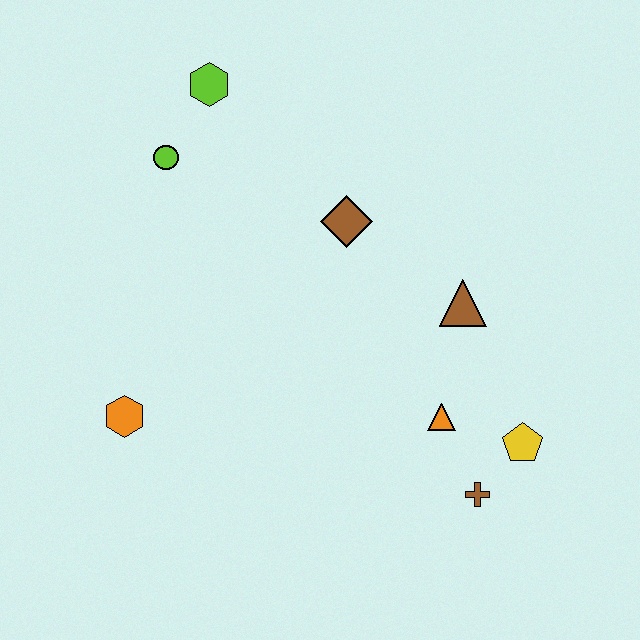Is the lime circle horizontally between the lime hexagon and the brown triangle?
No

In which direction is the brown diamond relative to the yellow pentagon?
The brown diamond is above the yellow pentagon.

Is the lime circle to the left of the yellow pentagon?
Yes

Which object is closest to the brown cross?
The yellow pentagon is closest to the brown cross.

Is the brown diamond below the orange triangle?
No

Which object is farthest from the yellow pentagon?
The lime hexagon is farthest from the yellow pentagon.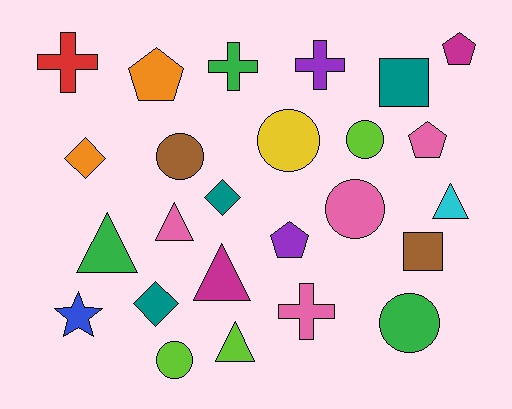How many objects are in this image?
There are 25 objects.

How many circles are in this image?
There are 6 circles.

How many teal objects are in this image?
There are 3 teal objects.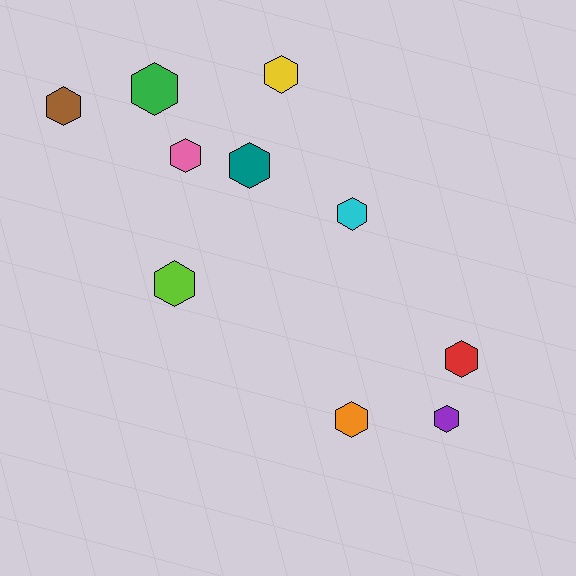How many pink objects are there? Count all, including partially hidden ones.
There is 1 pink object.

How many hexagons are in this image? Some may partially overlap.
There are 10 hexagons.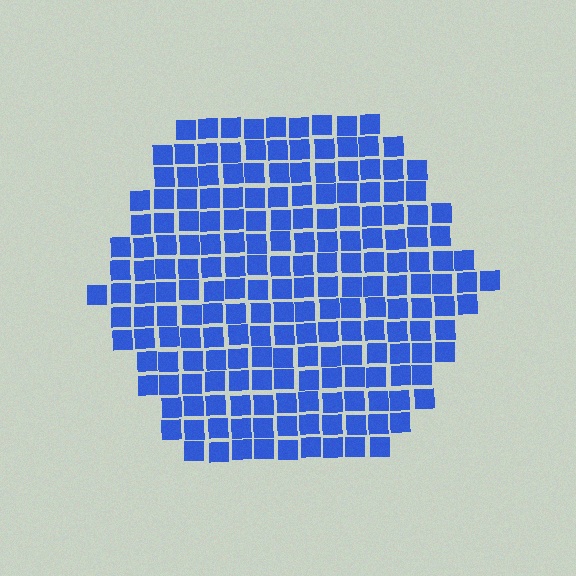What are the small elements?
The small elements are squares.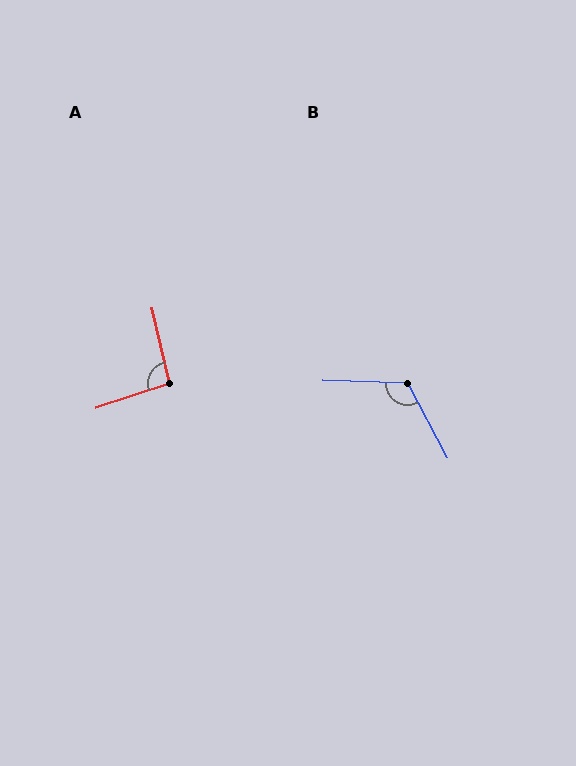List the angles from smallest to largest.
A (95°), B (120°).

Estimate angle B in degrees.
Approximately 120 degrees.